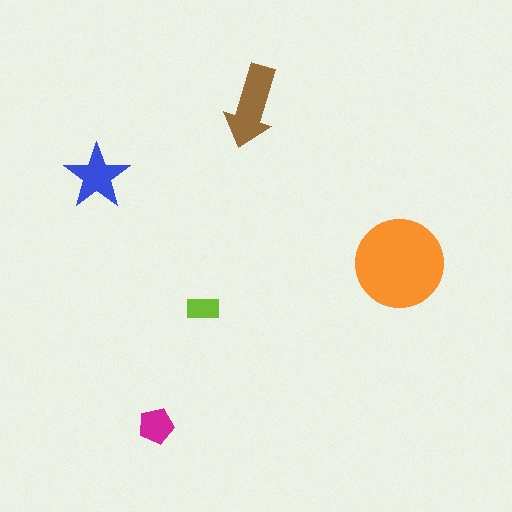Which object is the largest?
The orange circle.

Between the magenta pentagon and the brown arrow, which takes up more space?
The brown arrow.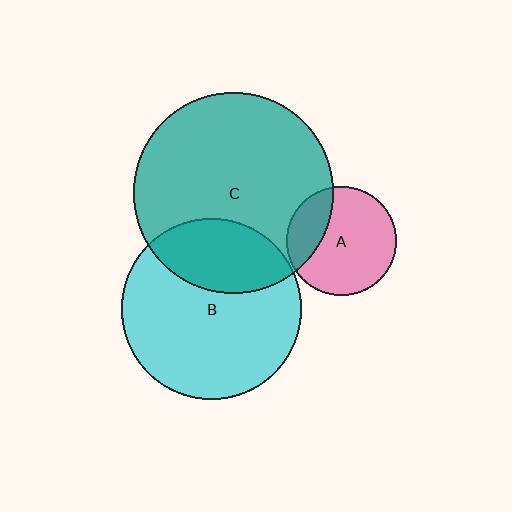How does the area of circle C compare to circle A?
Approximately 3.3 times.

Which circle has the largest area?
Circle C (teal).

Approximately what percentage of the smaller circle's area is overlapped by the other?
Approximately 25%.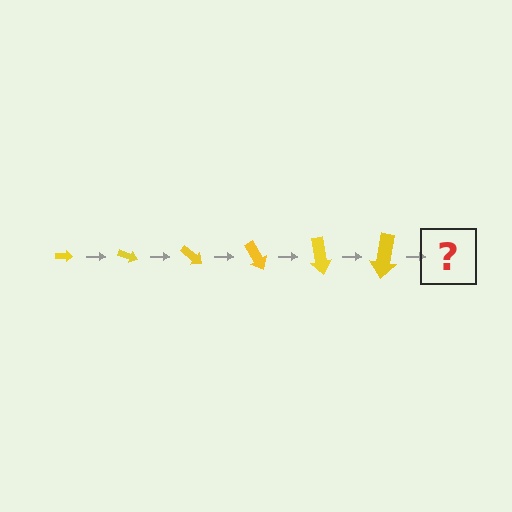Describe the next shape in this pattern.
It should be an arrow, larger than the previous one and rotated 120 degrees from the start.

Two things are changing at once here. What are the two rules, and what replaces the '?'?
The two rules are that the arrow grows larger each step and it rotates 20 degrees each step. The '?' should be an arrow, larger than the previous one and rotated 120 degrees from the start.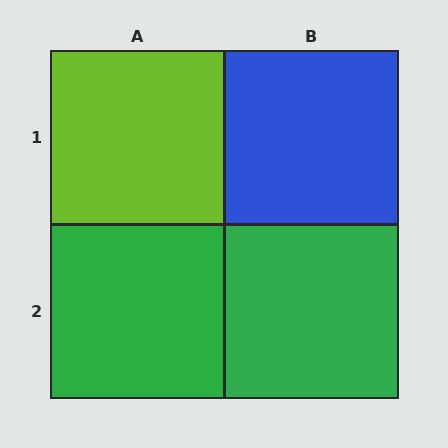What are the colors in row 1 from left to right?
Lime, blue.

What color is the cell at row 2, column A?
Green.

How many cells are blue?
1 cell is blue.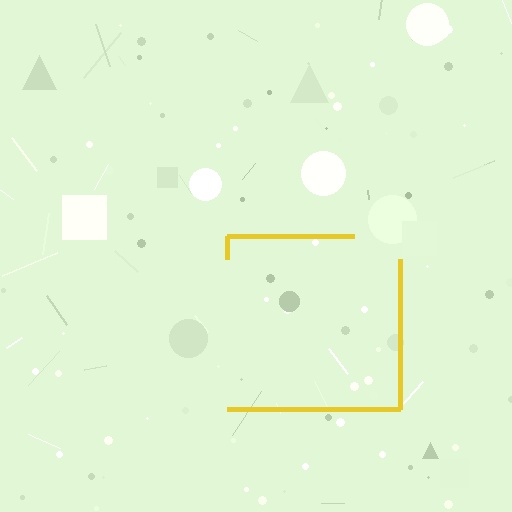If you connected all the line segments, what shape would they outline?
They would outline a square.